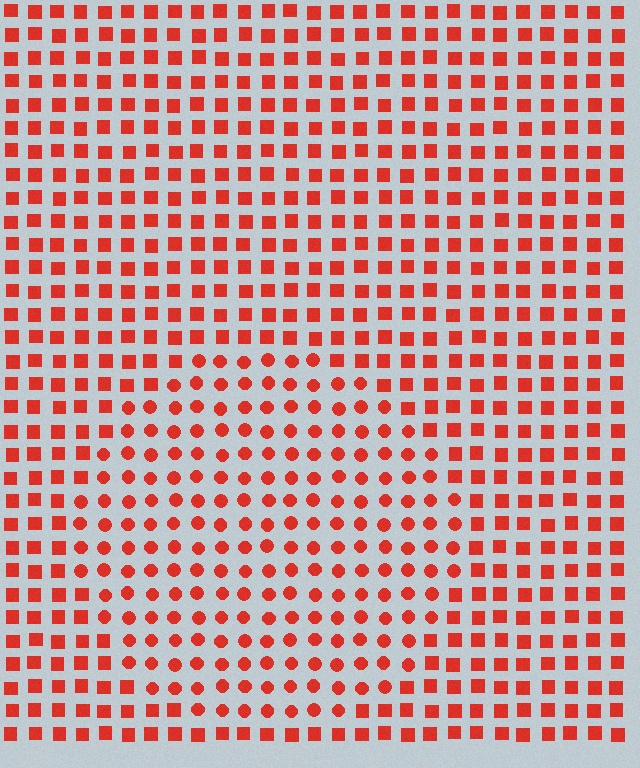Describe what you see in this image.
The image is filled with small red elements arranged in a uniform grid. A circle-shaped region contains circles, while the surrounding area contains squares. The boundary is defined purely by the change in element shape.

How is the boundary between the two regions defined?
The boundary is defined by a change in element shape: circles inside vs. squares outside. All elements share the same color and spacing.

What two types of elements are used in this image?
The image uses circles inside the circle region and squares outside it.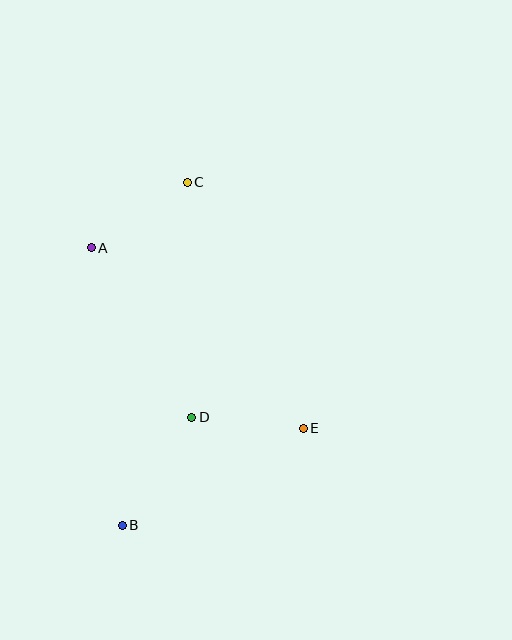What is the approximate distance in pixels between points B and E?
The distance between B and E is approximately 205 pixels.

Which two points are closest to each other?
Points D and E are closest to each other.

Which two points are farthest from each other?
Points B and C are farthest from each other.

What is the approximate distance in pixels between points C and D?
The distance between C and D is approximately 235 pixels.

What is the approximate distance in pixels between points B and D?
The distance between B and D is approximately 128 pixels.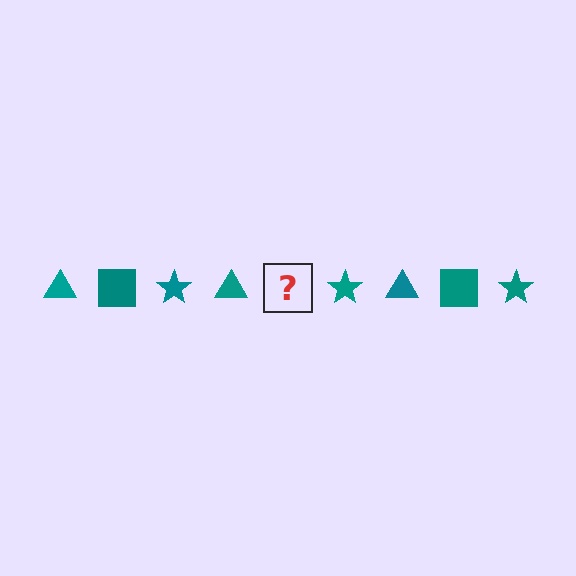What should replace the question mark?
The question mark should be replaced with a teal square.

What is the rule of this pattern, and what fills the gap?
The rule is that the pattern cycles through triangle, square, star shapes in teal. The gap should be filled with a teal square.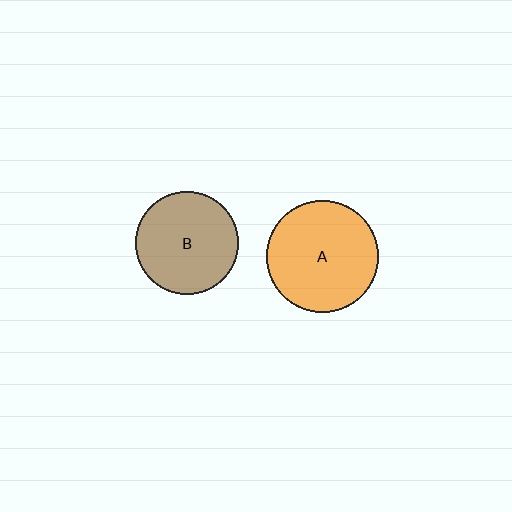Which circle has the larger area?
Circle A (orange).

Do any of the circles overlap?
No, none of the circles overlap.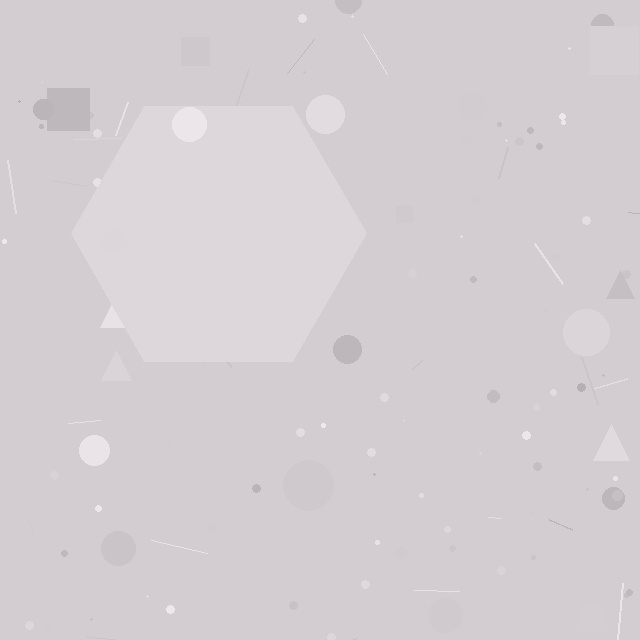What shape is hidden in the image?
A hexagon is hidden in the image.